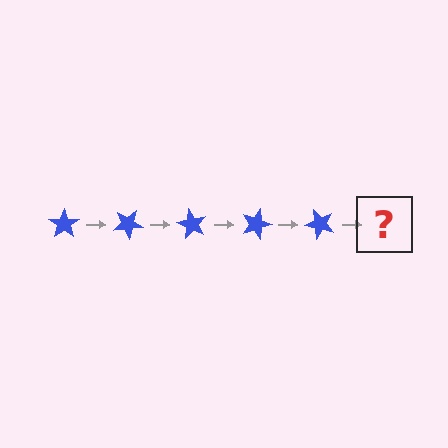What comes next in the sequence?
The next element should be a blue star rotated 150 degrees.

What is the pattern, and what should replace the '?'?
The pattern is that the star rotates 30 degrees each step. The '?' should be a blue star rotated 150 degrees.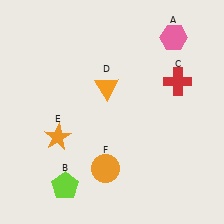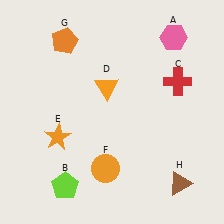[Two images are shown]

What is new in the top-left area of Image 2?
An orange pentagon (G) was added in the top-left area of Image 2.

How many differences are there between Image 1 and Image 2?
There are 2 differences between the two images.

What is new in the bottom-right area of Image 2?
A brown triangle (H) was added in the bottom-right area of Image 2.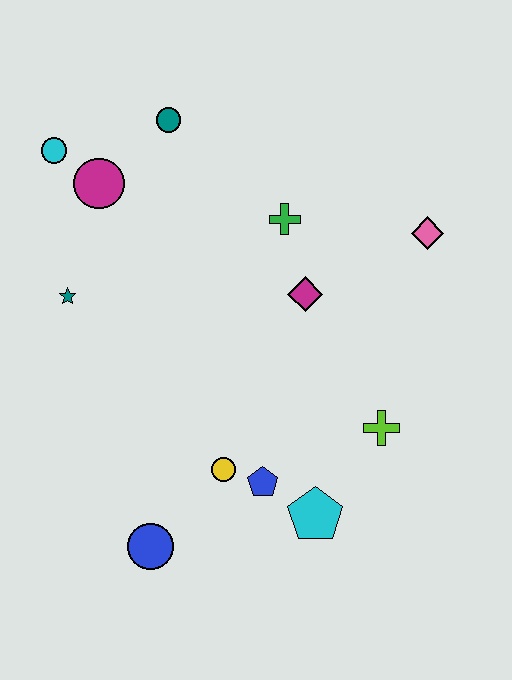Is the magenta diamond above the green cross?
No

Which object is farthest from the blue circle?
The teal circle is farthest from the blue circle.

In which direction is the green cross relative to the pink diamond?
The green cross is to the left of the pink diamond.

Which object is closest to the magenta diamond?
The green cross is closest to the magenta diamond.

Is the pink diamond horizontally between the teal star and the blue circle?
No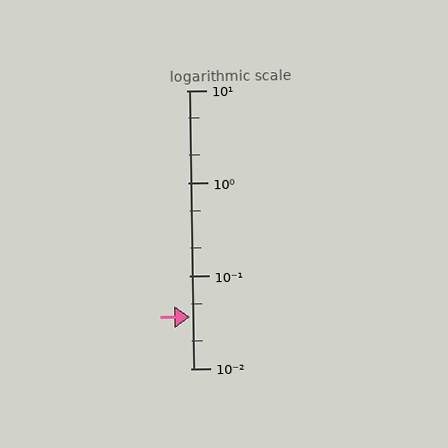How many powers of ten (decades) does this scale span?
The scale spans 3 decades, from 0.01 to 10.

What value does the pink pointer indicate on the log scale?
The pointer indicates approximately 0.036.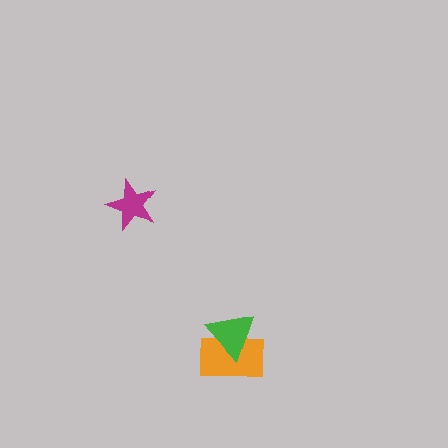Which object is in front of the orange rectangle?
The green triangle is in front of the orange rectangle.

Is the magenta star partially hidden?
No, no other shape covers it.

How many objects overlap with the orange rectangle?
1 object overlaps with the orange rectangle.